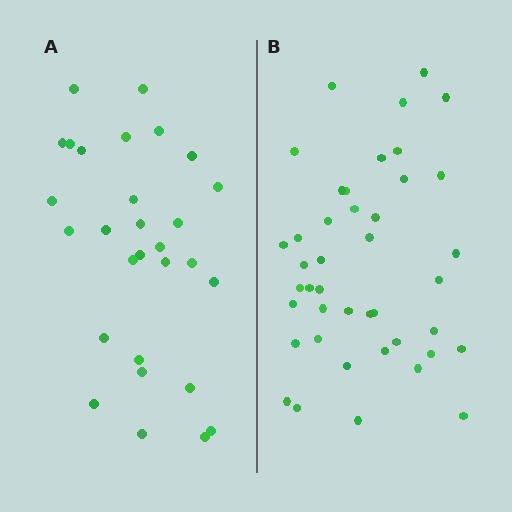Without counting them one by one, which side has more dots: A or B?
Region B (the right region) has more dots.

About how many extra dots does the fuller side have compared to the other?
Region B has approximately 15 more dots than region A.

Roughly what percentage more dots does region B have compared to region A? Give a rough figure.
About 45% more.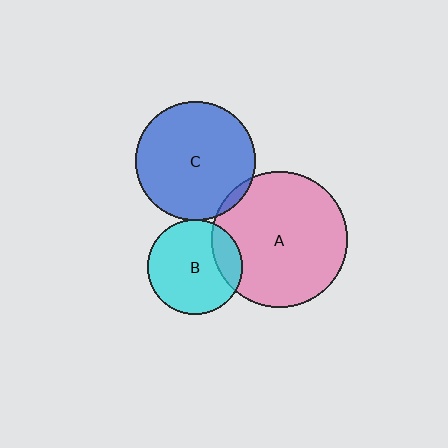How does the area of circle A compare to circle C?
Approximately 1.3 times.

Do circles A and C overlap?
Yes.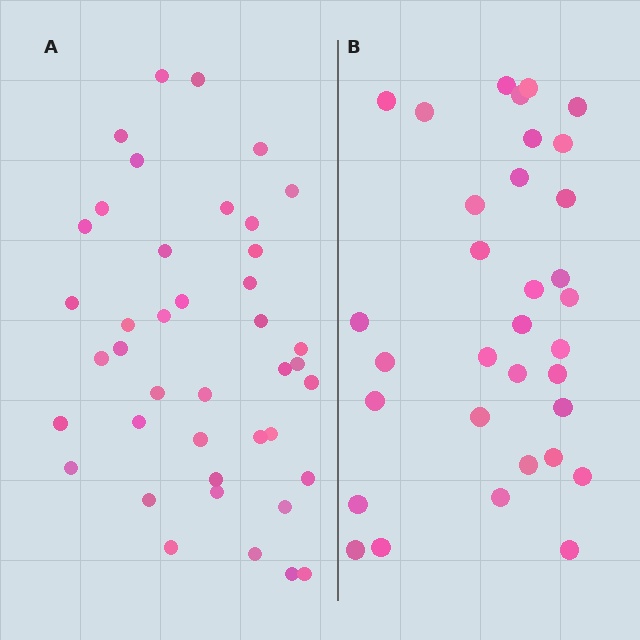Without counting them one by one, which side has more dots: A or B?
Region A (the left region) has more dots.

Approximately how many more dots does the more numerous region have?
Region A has roughly 8 or so more dots than region B.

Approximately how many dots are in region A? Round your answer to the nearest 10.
About 40 dots. (The exact count is 41, which rounds to 40.)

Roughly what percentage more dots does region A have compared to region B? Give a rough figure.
About 25% more.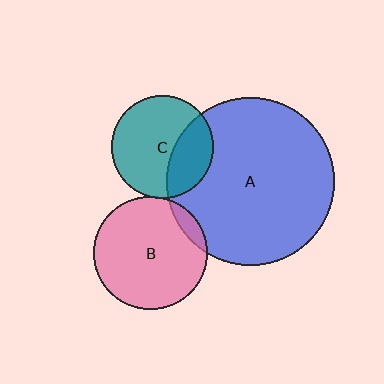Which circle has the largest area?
Circle A (blue).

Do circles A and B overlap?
Yes.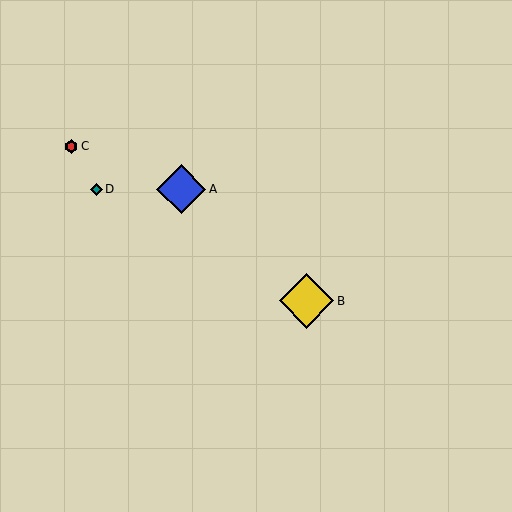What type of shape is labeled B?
Shape B is a yellow diamond.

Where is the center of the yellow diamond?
The center of the yellow diamond is at (307, 301).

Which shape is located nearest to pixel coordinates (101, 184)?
The teal diamond (labeled D) at (96, 189) is nearest to that location.